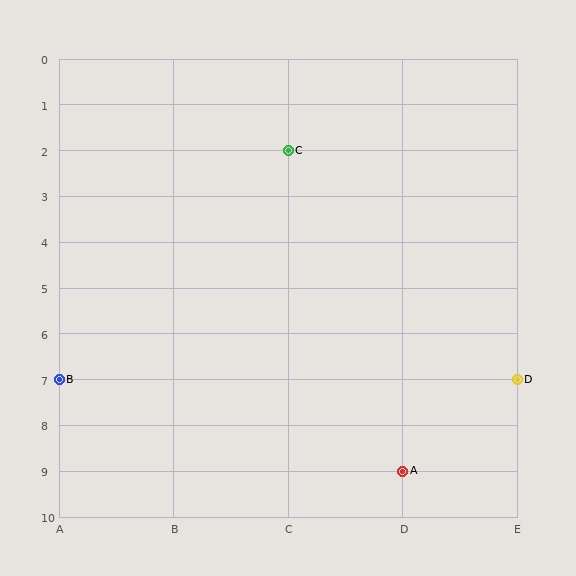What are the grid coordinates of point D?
Point D is at grid coordinates (E, 7).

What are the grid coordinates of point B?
Point B is at grid coordinates (A, 7).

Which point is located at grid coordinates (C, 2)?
Point C is at (C, 2).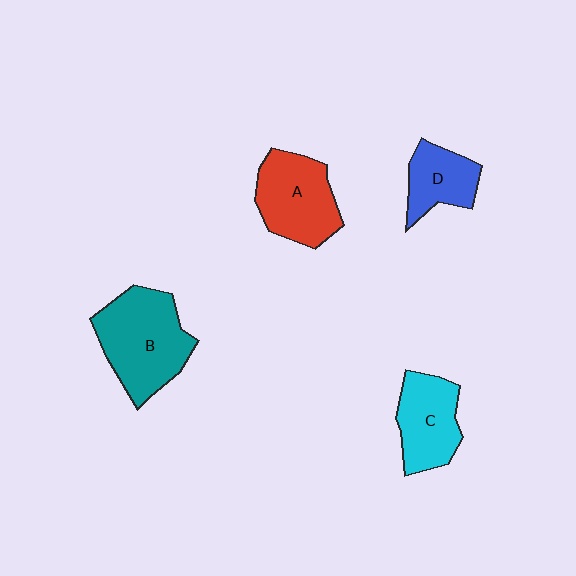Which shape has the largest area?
Shape B (teal).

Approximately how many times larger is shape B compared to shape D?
Approximately 1.9 times.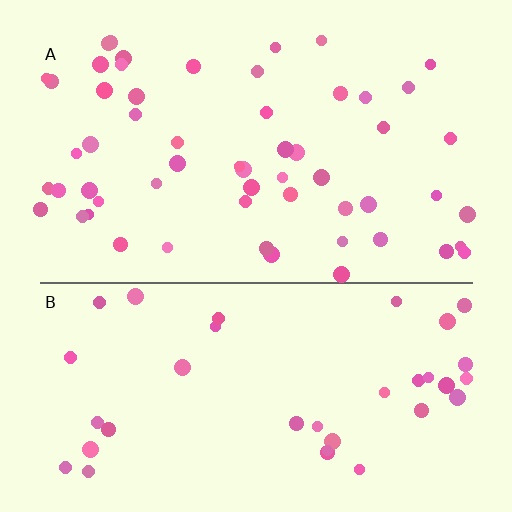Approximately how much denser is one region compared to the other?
Approximately 1.6× — region A over region B.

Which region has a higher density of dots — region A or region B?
A (the top).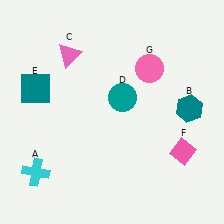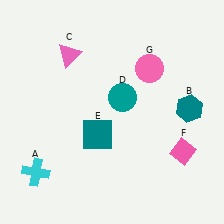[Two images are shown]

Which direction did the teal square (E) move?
The teal square (E) moved right.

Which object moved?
The teal square (E) moved right.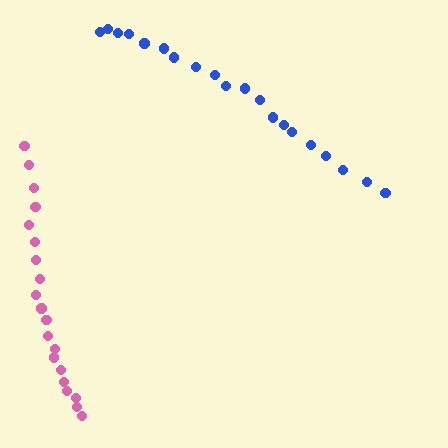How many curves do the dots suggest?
There are 2 distinct paths.